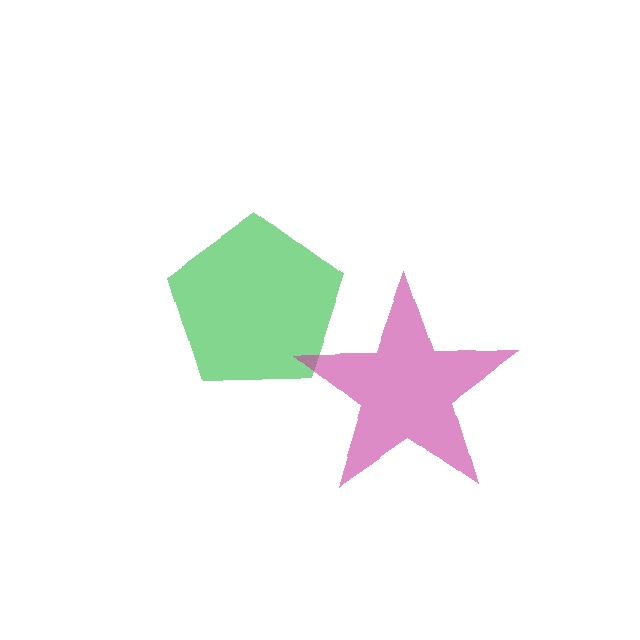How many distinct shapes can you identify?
There are 2 distinct shapes: a green pentagon, a magenta star.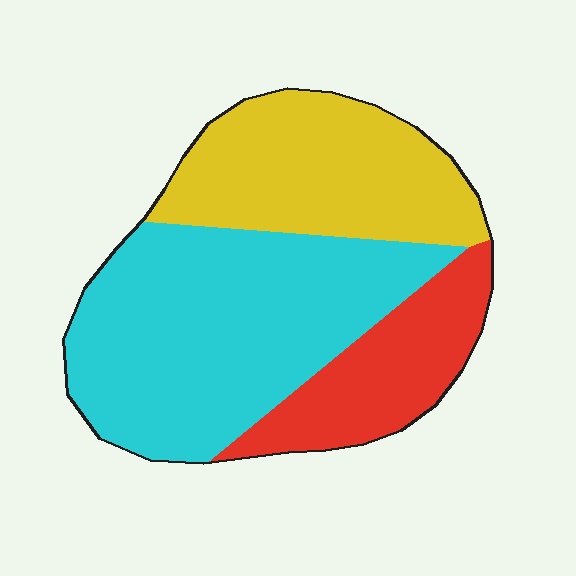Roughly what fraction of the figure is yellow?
Yellow takes up about one third (1/3) of the figure.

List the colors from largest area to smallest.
From largest to smallest: cyan, yellow, red.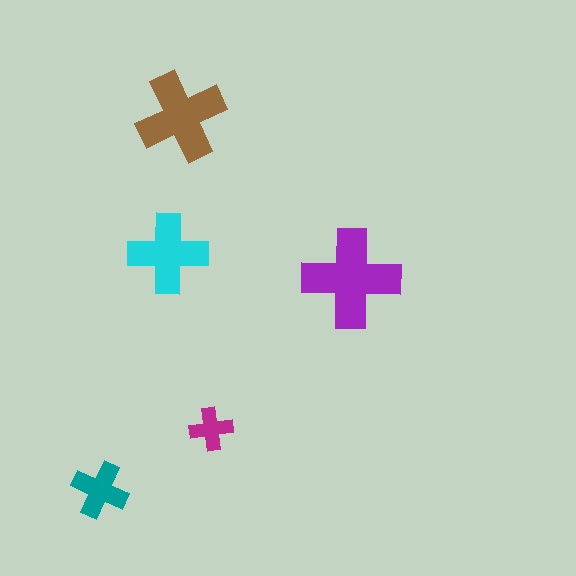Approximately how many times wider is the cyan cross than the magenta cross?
About 2 times wider.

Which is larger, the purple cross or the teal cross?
The purple one.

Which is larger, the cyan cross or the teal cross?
The cyan one.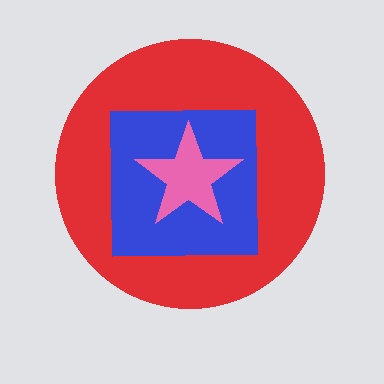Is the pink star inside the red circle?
Yes.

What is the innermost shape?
The pink star.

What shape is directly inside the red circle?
The blue square.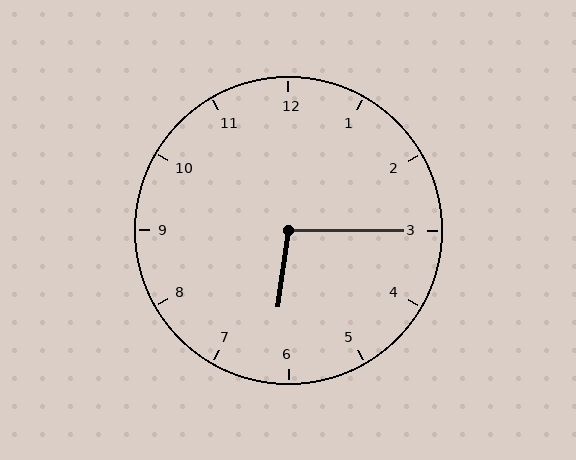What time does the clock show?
6:15.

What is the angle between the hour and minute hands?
Approximately 98 degrees.